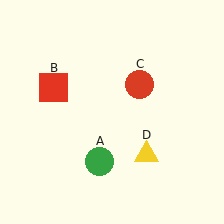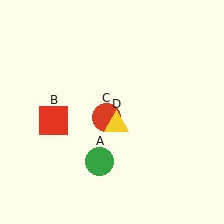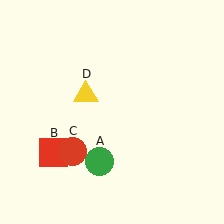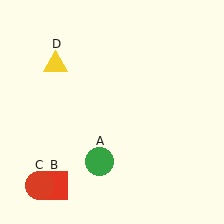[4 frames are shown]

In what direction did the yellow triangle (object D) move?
The yellow triangle (object D) moved up and to the left.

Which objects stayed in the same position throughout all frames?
Green circle (object A) remained stationary.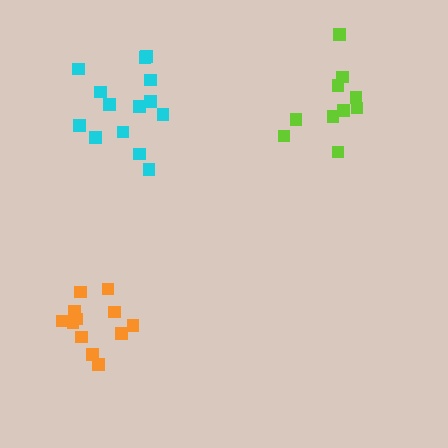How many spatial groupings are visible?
There are 3 spatial groupings.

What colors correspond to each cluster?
The clusters are colored: cyan, lime, orange.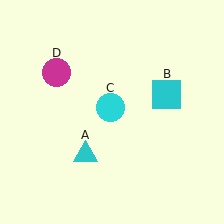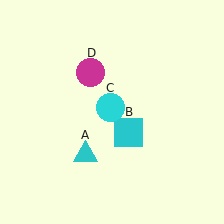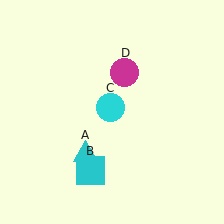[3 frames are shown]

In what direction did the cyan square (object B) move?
The cyan square (object B) moved down and to the left.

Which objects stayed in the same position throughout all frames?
Cyan triangle (object A) and cyan circle (object C) remained stationary.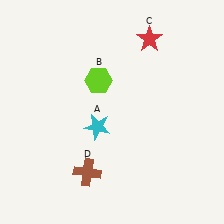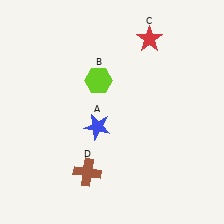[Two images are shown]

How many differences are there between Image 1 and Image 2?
There is 1 difference between the two images.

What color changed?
The star (A) changed from cyan in Image 1 to blue in Image 2.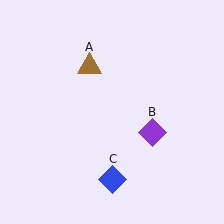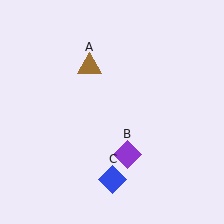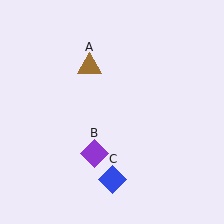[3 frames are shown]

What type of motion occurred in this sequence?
The purple diamond (object B) rotated clockwise around the center of the scene.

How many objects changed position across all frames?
1 object changed position: purple diamond (object B).